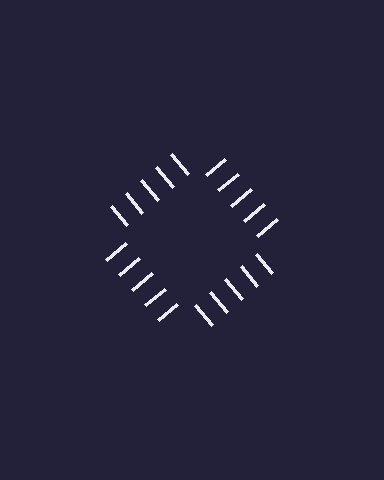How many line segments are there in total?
20 — 5 along each of the 4 edges.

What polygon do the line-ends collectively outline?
An illusory square — the line segments terminate on its edges but no continuous stroke is drawn.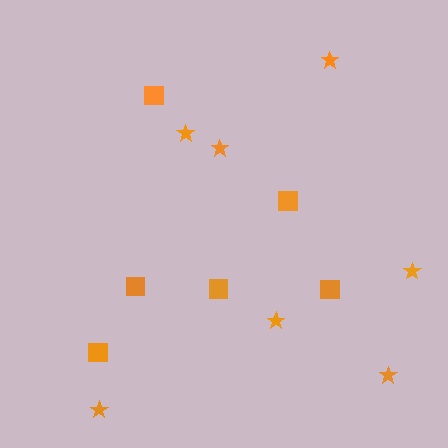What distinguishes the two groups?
There are 2 groups: one group of squares (6) and one group of stars (7).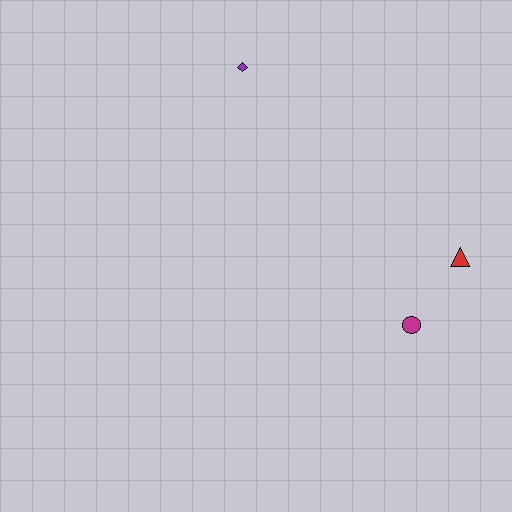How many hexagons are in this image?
There are no hexagons.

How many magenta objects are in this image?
There is 1 magenta object.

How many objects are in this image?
There are 3 objects.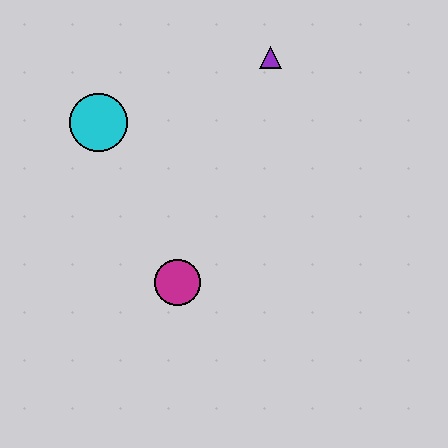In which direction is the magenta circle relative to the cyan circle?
The magenta circle is below the cyan circle.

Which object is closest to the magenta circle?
The cyan circle is closest to the magenta circle.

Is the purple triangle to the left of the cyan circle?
No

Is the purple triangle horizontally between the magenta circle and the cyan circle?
No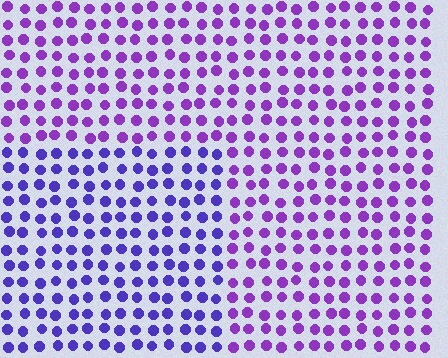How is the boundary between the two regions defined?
The boundary is defined purely by a slight shift in hue (about 29 degrees). Spacing, size, and orientation are identical on both sides.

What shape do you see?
I see a rectangle.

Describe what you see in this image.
The image is filled with small purple elements in a uniform arrangement. A rectangle-shaped region is visible where the elements are tinted to a slightly different hue, forming a subtle color boundary.